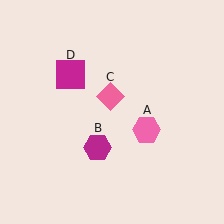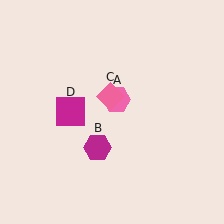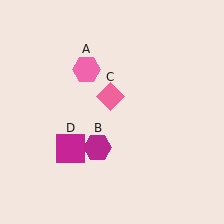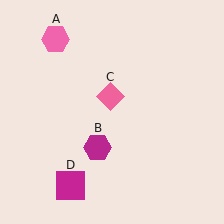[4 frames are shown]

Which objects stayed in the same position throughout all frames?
Magenta hexagon (object B) and pink diamond (object C) remained stationary.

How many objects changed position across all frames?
2 objects changed position: pink hexagon (object A), magenta square (object D).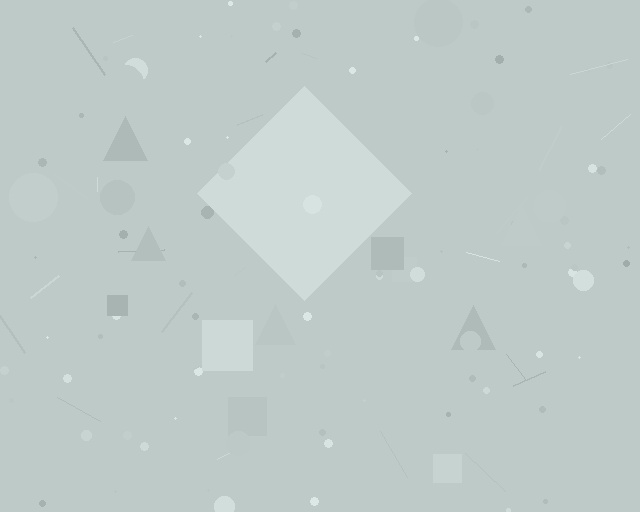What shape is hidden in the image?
A diamond is hidden in the image.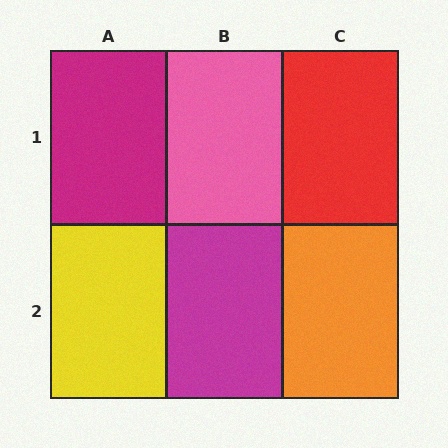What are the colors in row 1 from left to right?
Magenta, pink, red.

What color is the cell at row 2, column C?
Orange.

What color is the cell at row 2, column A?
Yellow.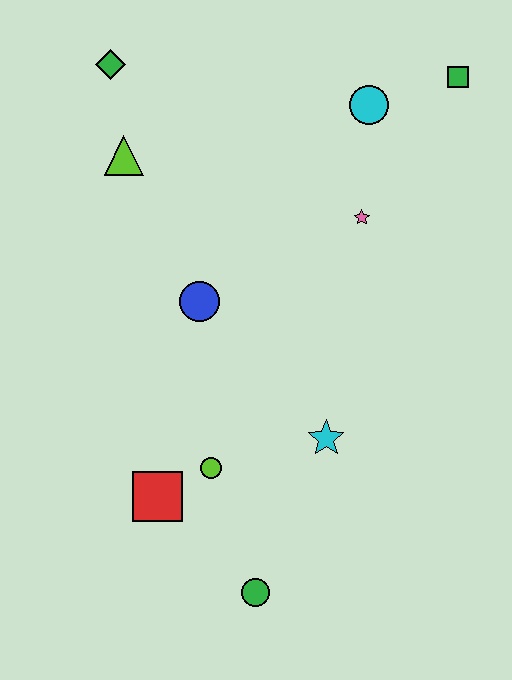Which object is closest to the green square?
The cyan circle is closest to the green square.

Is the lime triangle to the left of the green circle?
Yes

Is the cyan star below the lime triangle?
Yes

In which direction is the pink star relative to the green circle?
The pink star is above the green circle.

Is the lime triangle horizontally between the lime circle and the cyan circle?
No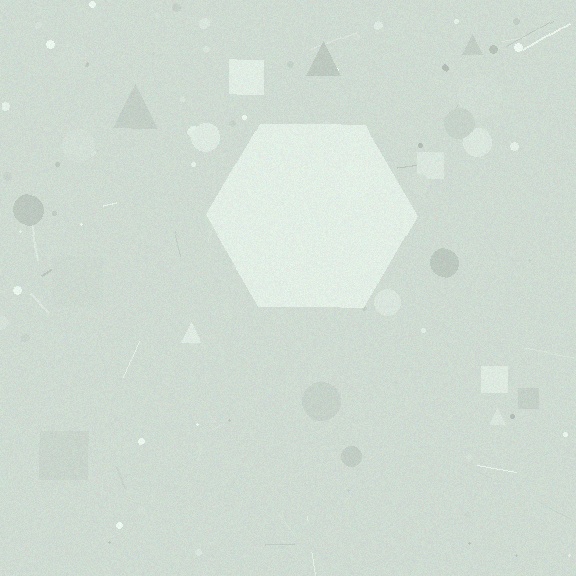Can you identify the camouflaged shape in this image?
The camouflaged shape is a hexagon.